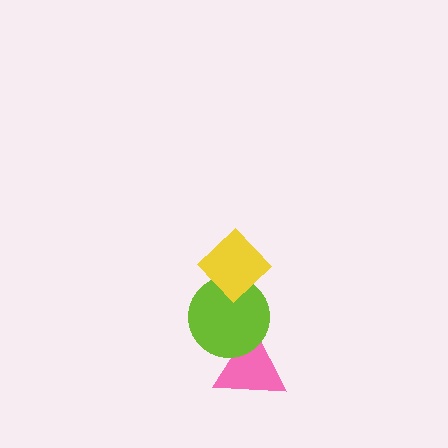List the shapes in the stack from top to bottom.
From top to bottom: the yellow diamond, the lime circle, the pink triangle.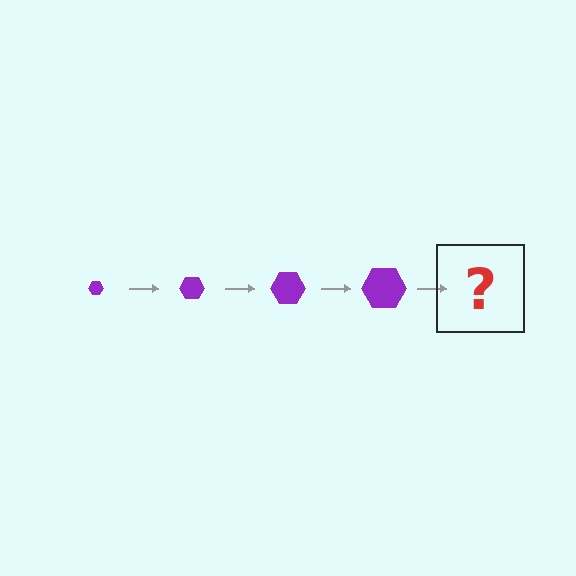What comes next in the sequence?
The next element should be a purple hexagon, larger than the previous one.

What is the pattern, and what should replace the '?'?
The pattern is that the hexagon gets progressively larger each step. The '?' should be a purple hexagon, larger than the previous one.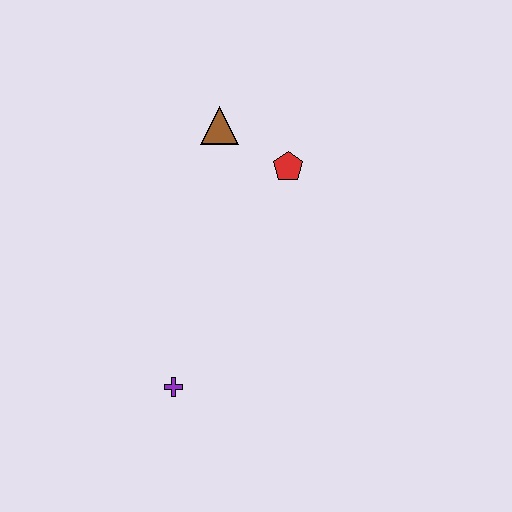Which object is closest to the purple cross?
The red pentagon is closest to the purple cross.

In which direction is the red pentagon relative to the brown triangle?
The red pentagon is to the right of the brown triangle.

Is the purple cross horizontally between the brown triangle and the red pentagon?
No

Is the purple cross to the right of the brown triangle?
No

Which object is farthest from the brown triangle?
The purple cross is farthest from the brown triangle.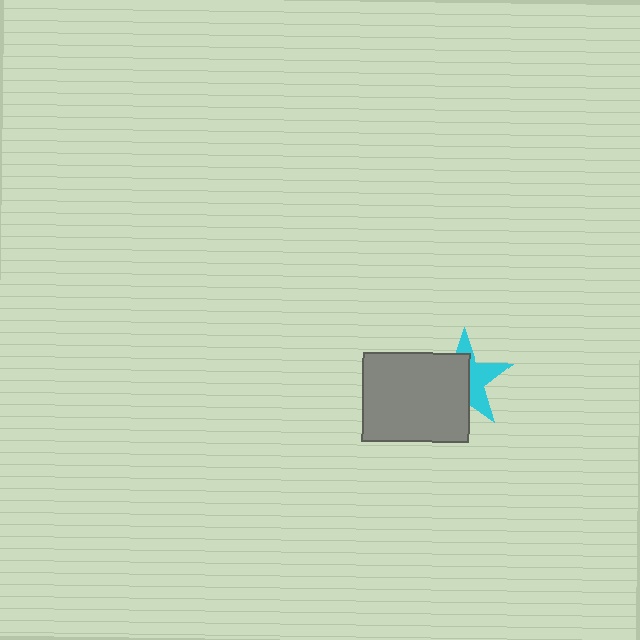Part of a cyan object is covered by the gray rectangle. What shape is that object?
It is a star.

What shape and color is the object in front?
The object in front is a gray rectangle.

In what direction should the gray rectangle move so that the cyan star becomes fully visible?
The gray rectangle should move toward the lower-left. That is the shortest direction to clear the overlap and leave the cyan star fully visible.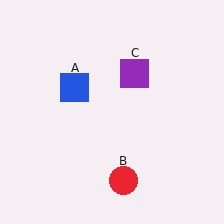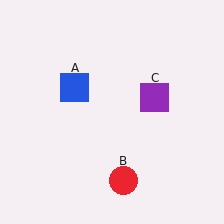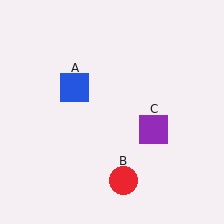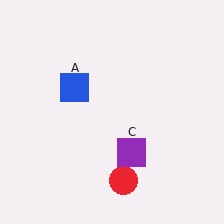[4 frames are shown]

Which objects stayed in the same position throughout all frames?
Blue square (object A) and red circle (object B) remained stationary.